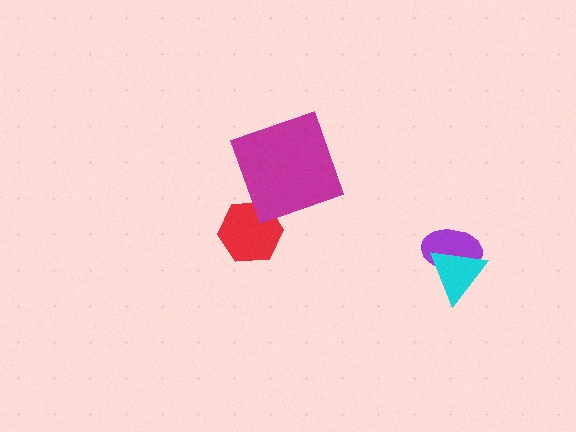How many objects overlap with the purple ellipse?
1 object overlaps with the purple ellipse.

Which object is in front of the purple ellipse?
The cyan triangle is in front of the purple ellipse.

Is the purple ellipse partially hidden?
Yes, it is partially covered by another shape.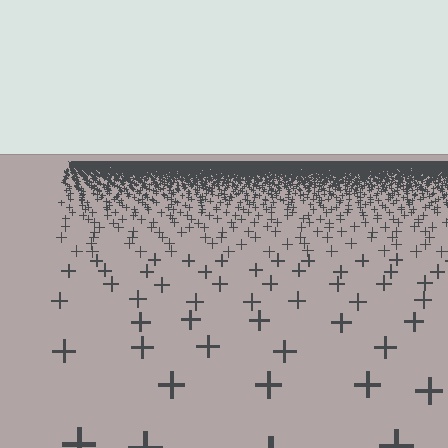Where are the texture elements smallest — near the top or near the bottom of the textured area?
Near the top.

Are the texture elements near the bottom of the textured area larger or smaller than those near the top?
Larger. Near the bottom, elements are closer to the viewer and appear at a bigger on-screen size.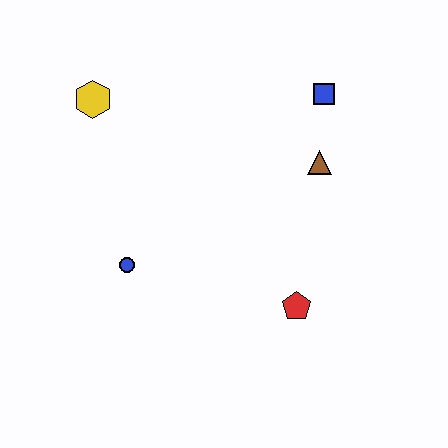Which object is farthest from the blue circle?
The blue square is farthest from the blue circle.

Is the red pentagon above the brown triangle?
No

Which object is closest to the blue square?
The brown triangle is closest to the blue square.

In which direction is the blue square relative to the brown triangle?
The blue square is above the brown triangle.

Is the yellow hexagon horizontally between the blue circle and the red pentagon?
No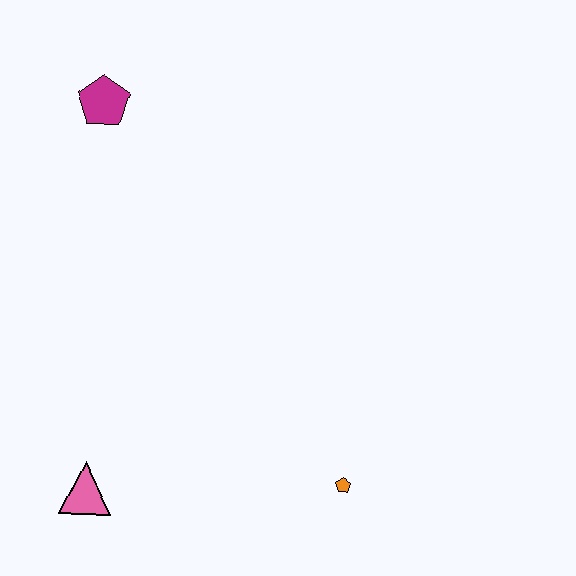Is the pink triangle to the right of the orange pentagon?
No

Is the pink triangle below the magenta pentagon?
Yes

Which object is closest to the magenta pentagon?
The pink triangle is closest to the magenta pentagon.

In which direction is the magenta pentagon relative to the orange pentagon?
The magenta pentagon is above the orange pentagon.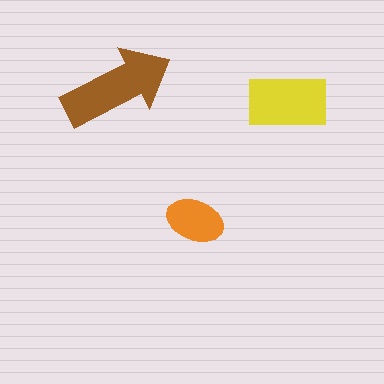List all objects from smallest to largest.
The orange ellipse, the yellow rectangle, the brown arrow.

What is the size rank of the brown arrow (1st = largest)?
1st.